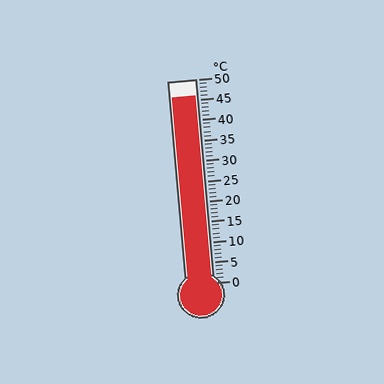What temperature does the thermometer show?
The thermometer shows approximately 46°C.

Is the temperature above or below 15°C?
The temperature is above 15°C.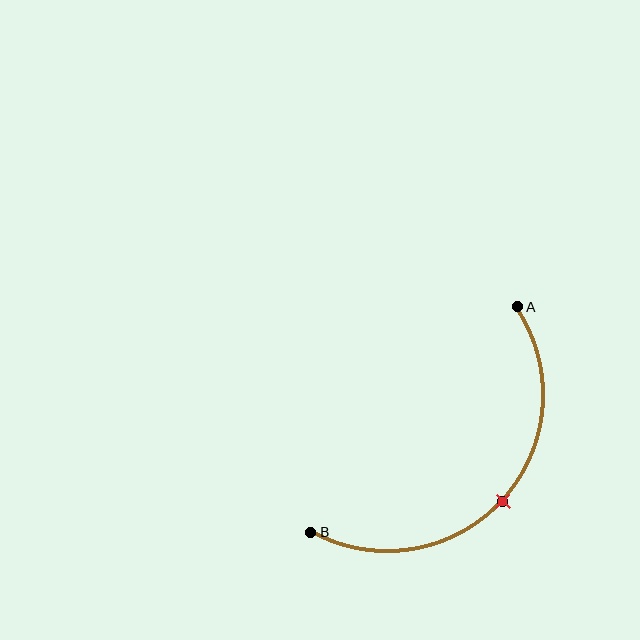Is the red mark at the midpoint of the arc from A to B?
Yes. The red mark lies on the arc at equal arc-length from both A and B — it is the arc midpoint.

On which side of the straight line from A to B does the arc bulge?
The arc bulges below and to the right of the straight line connecting A and B.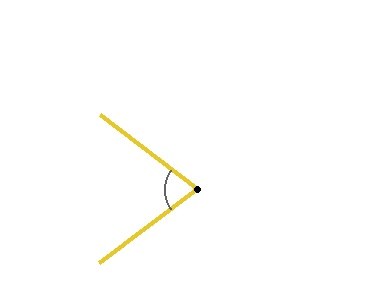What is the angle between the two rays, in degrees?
Approximately 74 degrees.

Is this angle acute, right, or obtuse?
It is acute.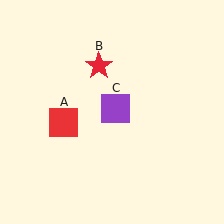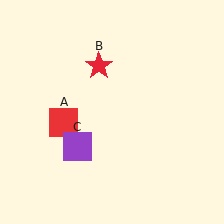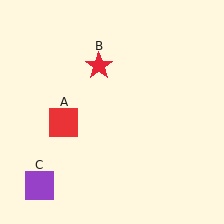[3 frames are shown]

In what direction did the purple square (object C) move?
The purple square (object C) moved down and to the left.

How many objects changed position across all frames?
1 object changed position: purple square (object C).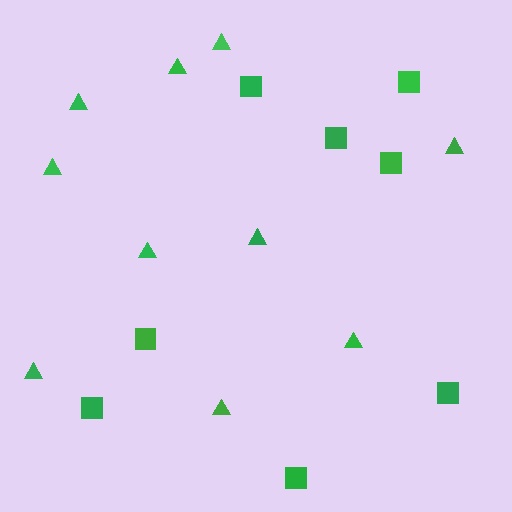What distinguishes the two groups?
There are 2 groups: one group of squares (8) and one group of triangles (10).